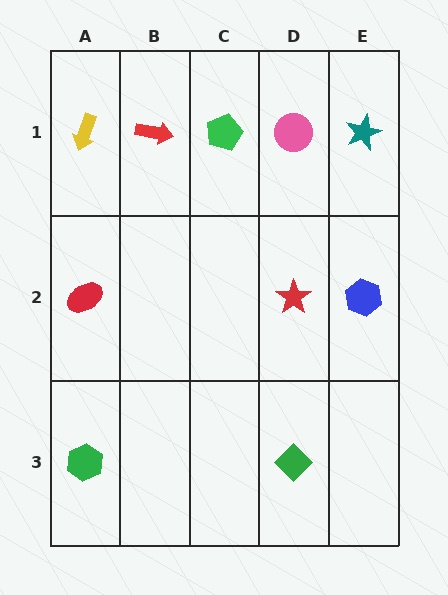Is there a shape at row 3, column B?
No, that cell is empty.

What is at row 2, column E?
A blue hexagon.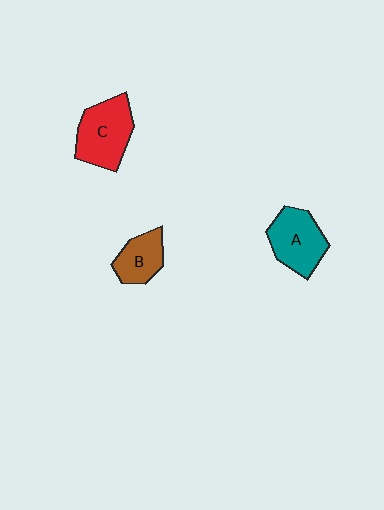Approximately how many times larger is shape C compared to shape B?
Approximately 1.6 times.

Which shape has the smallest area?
Shape B (brown).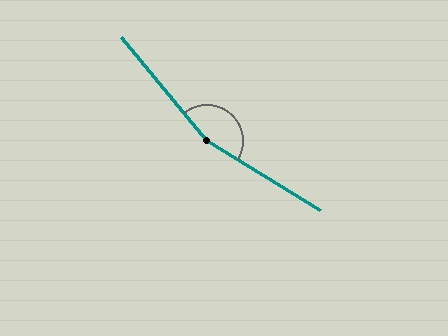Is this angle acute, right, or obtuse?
It is obtuse.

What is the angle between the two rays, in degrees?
Approximately 161 degrees.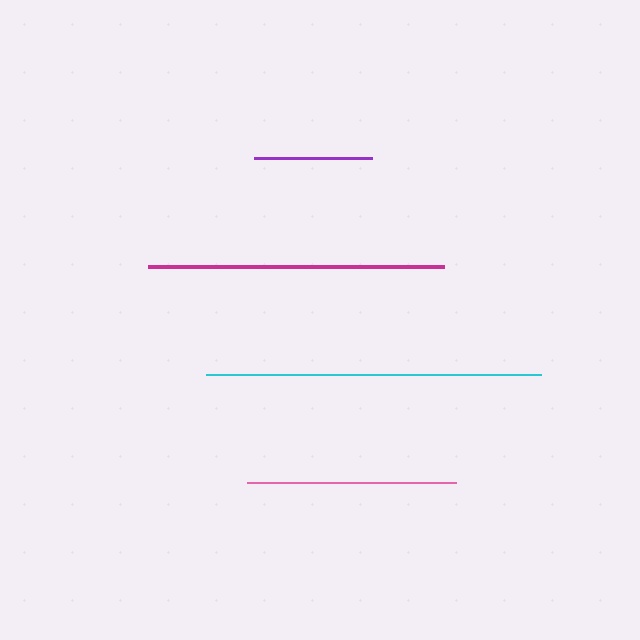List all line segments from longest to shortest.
From longest to shortest: cyan, magenta, pink, purple.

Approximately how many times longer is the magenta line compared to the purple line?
The magenta line is approximately 2.5 times the length of the purple line.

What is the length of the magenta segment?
The magenta segment is approximately 296 pixels long.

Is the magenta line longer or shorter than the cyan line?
The cyan line is longer than the magenta line.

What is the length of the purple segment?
The purple segment is approximately 118 pixels long.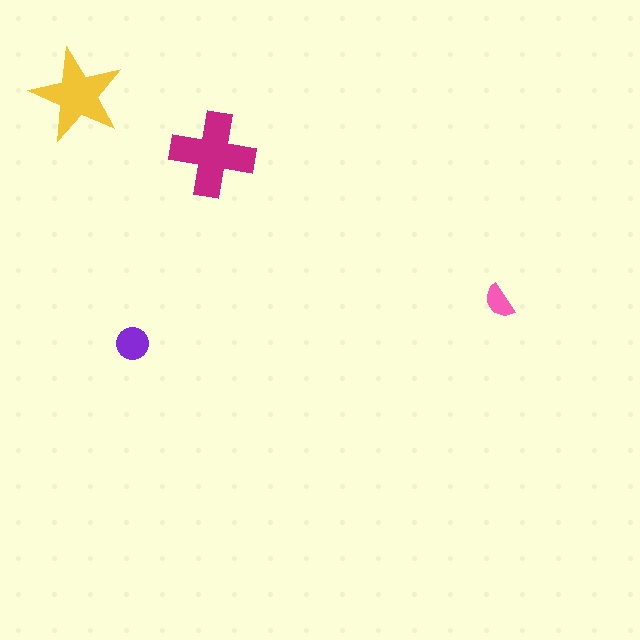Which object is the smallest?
The pink semicircle.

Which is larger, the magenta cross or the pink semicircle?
The magenta cross.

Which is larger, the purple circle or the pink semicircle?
The purple circle.